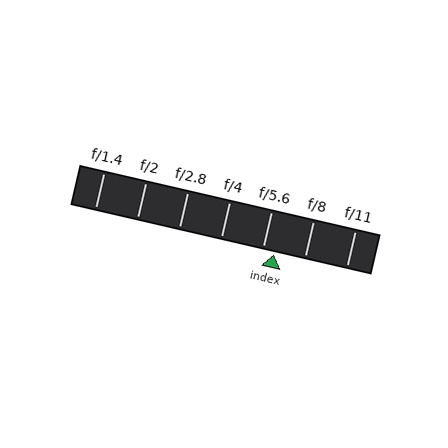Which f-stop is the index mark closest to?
The index mark is closest to f/5.6.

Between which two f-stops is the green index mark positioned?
The index mark is between f/5.6 and f/8.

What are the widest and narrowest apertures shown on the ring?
The widest aperture shown is f/1.4 and the narrowest is f/11.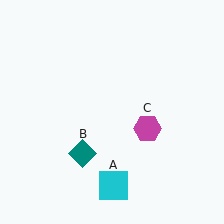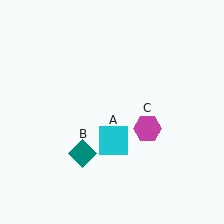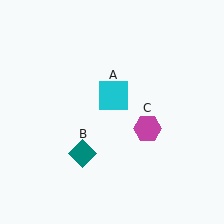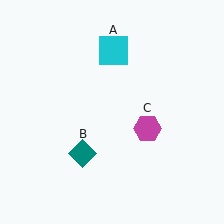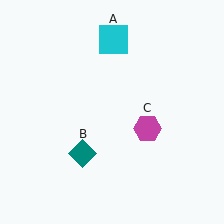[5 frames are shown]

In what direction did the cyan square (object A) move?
The cyan square (object A) moved up.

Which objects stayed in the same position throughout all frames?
Teal diamond (object B) and magenta hexagon (object C) remained stationary.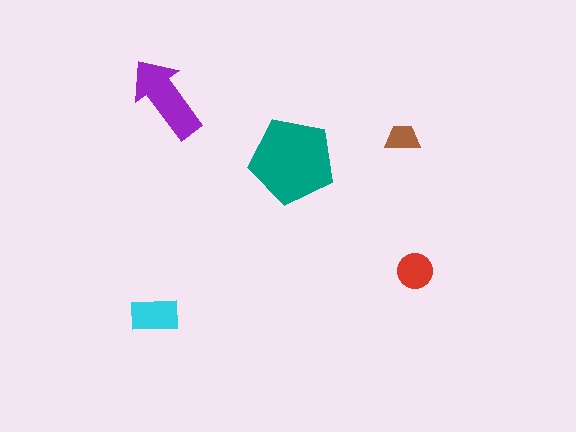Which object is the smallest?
The brown trapezoid.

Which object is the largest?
The teal pentagon.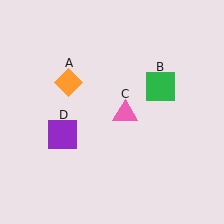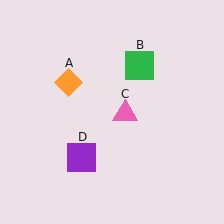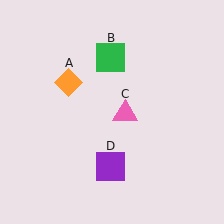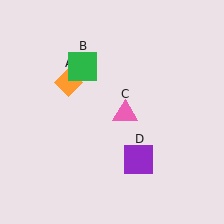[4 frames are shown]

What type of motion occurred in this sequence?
The green square (object B), purple square (object D) rotated counterclockwise around the center of the scene.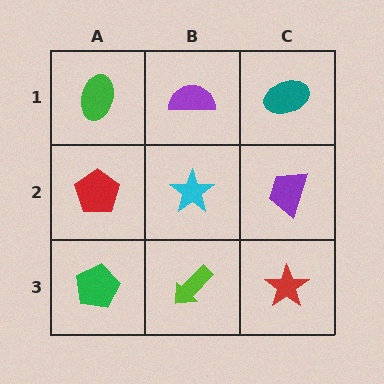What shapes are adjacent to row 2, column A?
A green ellipse (row 1, column A), a green pentagon (row 3, column A), a cyan star (row 2, column B).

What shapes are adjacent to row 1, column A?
A red pentagon (row 2, column A), a purple semicircle (row 1, column B).